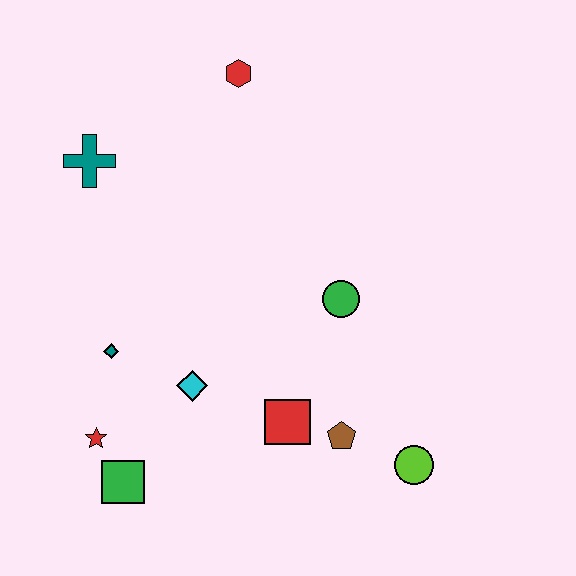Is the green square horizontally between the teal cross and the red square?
Yes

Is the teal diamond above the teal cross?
No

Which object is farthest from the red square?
The red hexagon is farthest from the red square.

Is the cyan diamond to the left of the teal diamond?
No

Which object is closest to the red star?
The green square is closest to the red star.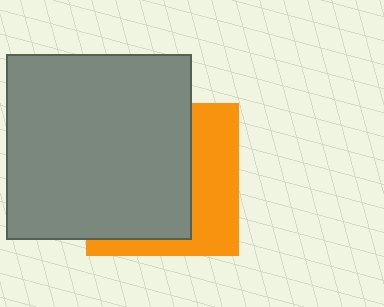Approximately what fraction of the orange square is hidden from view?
Roughly 62% of the orange square is hidden behind the gray square.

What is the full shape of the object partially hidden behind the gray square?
The partially hidden object is an orange square.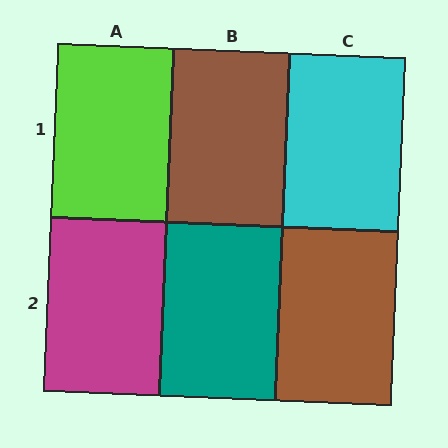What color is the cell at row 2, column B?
Teal.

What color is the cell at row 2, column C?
Brown.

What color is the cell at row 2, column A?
Magenta.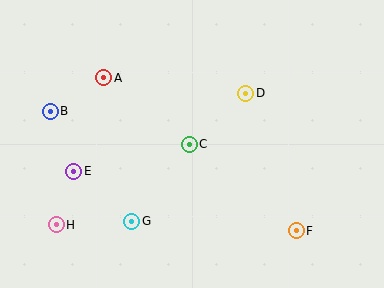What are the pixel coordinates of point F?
Point F is at (296, 231).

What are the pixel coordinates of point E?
Point E is at (74, 171).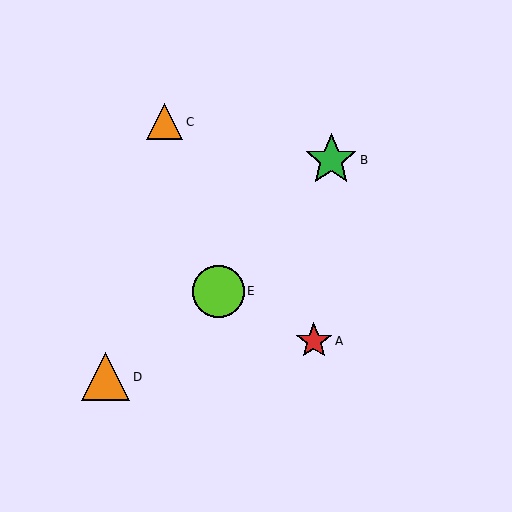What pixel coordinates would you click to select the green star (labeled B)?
Click at (331, 160) to select the green star B.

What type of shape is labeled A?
Shape A is a red star.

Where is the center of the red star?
The center of the red star is at (314, 341).